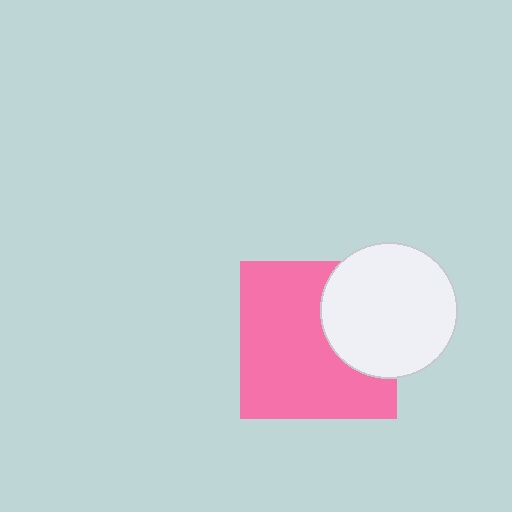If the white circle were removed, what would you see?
You would see the complete pink square.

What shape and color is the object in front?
The object in front is a white circle.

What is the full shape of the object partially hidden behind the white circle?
The partially hidden object is a pink square.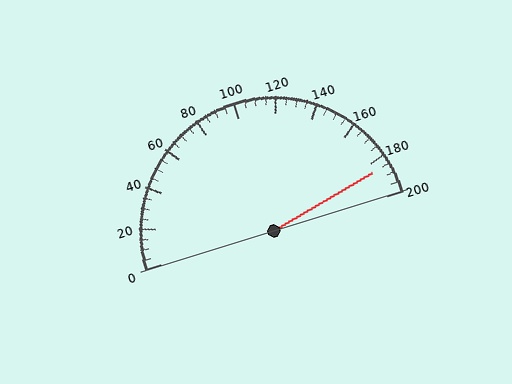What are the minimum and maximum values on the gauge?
The gauge ranges from 0 to 200.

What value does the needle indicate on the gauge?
The needle indicates approximately 185.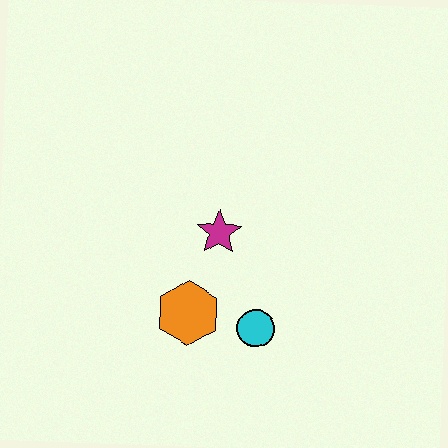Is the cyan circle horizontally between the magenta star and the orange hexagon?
No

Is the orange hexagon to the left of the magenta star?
Yes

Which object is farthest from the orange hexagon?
The magenta star is farthest from the orange hexagon.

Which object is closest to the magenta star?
The orange hexagon is closest to the magenta star.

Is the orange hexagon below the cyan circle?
No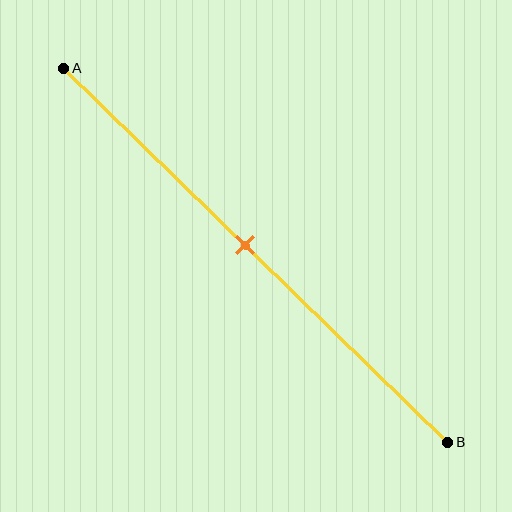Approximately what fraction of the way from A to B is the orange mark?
The orange mark is approximately 45% of the way from A to B.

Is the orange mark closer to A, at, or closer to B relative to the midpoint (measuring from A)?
The orange mark is approximately at the midpoint of segment AB.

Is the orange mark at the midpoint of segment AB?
Yes, the mark is approximately at the midpoint.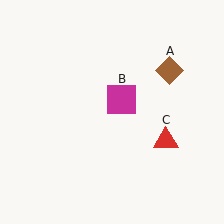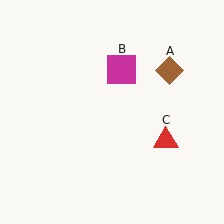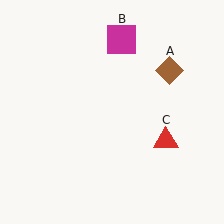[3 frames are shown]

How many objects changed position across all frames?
1 object changed position: magenta square (object B).